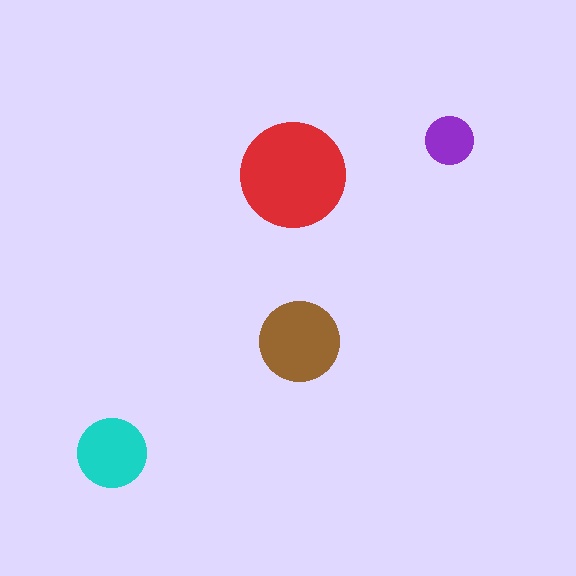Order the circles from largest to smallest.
the red one, the brown one, the cyan one, the purple one.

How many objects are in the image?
There are 4 objects in the image.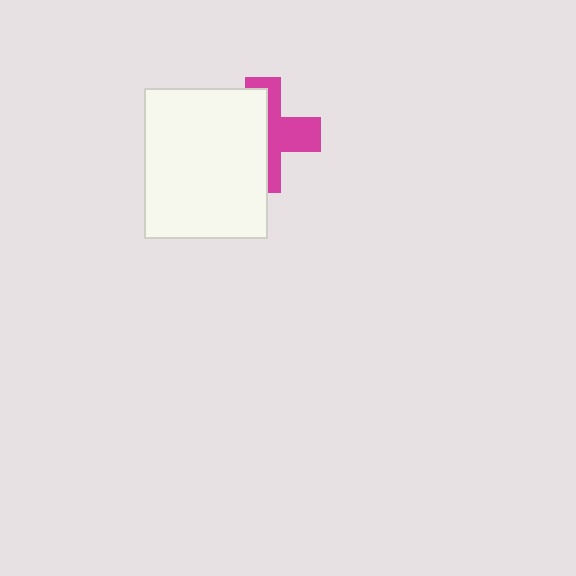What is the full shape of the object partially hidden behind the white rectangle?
The partially hidden object is a magenta cross.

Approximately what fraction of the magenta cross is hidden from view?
Roughly 54% of the magenta cross is hidden behind the white rectangle.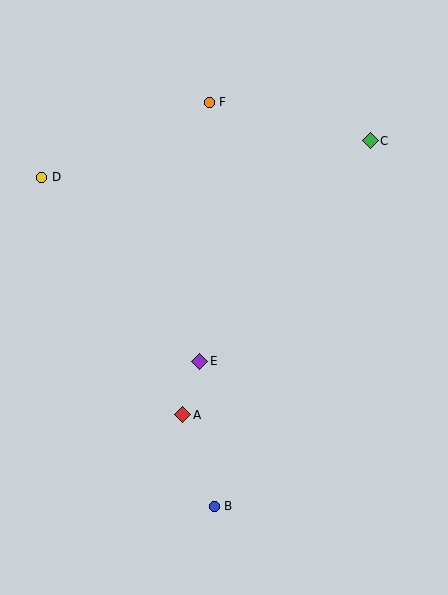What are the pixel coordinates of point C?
Point C is at (370, 141).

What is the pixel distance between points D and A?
The distance between D and A is 276 pixels.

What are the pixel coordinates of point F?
Point F is at (209, 102).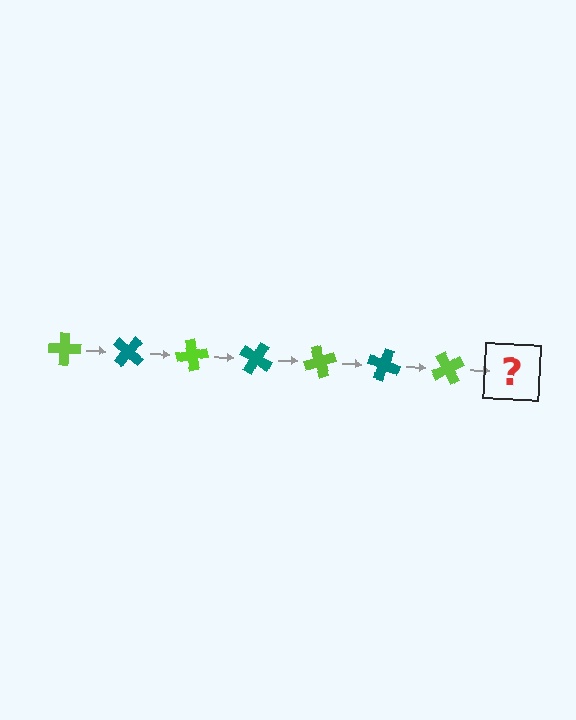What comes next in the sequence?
The next element should be a teal cross, rotated 280 degrees from the start.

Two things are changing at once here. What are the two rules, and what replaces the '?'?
The two rules are that it rotates 40 degrees each step and the color cycles through lime and teal. The '?' should be a teal cross, rotated 280 degrees from the start.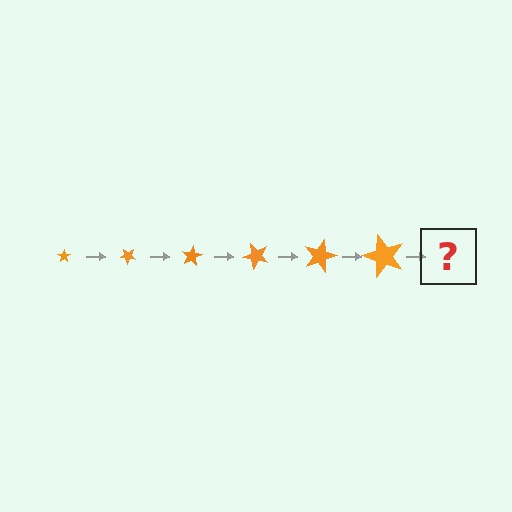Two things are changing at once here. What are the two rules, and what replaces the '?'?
The two rules are that the star grows larger each step and it rotates 40 degrees each step. The '?' should be a star, larger than the previous one and rotated 240 degrees from the start.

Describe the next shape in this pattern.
It should be a star, larger than the previous one and rotated 240 degrees from the start.